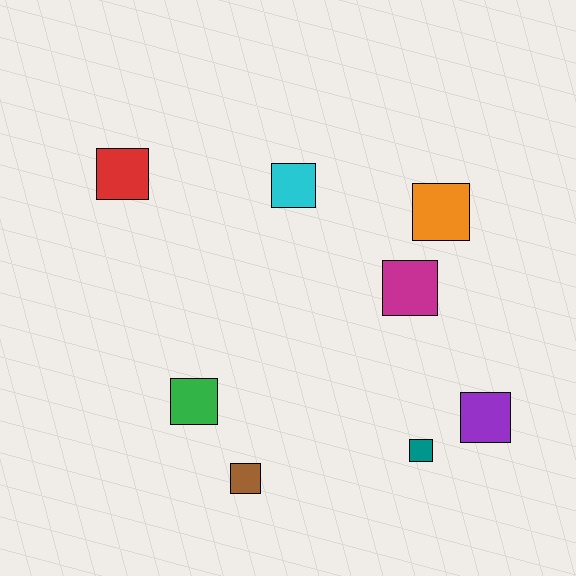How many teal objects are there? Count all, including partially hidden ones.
There is 1 teal object.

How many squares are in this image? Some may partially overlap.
There are 8 squares.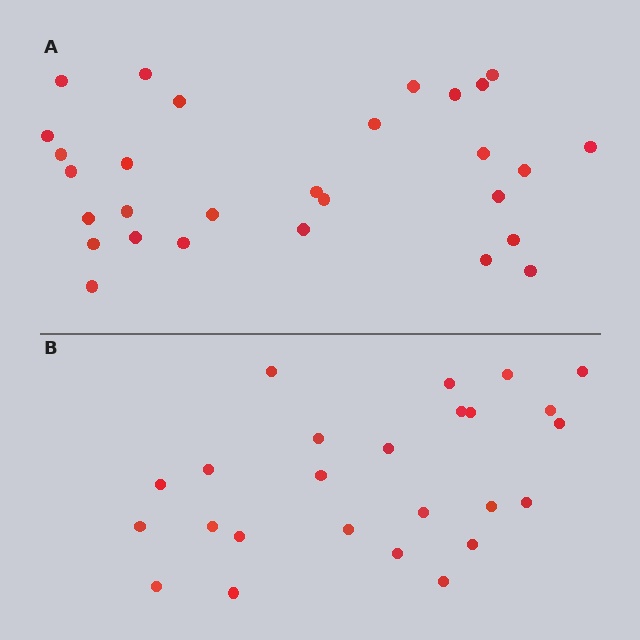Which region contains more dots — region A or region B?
Region A (the top region) has more dots.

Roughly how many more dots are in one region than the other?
Region A has about 4 more dots than region B.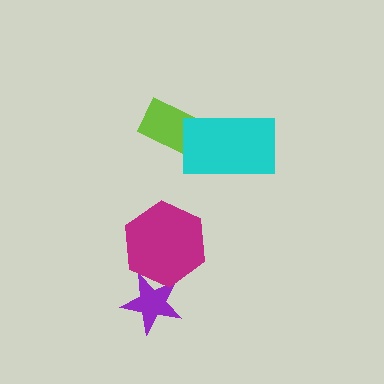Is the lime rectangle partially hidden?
Yes, it is partially covered by another shape.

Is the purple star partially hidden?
Yes, it is partially covered by another shape.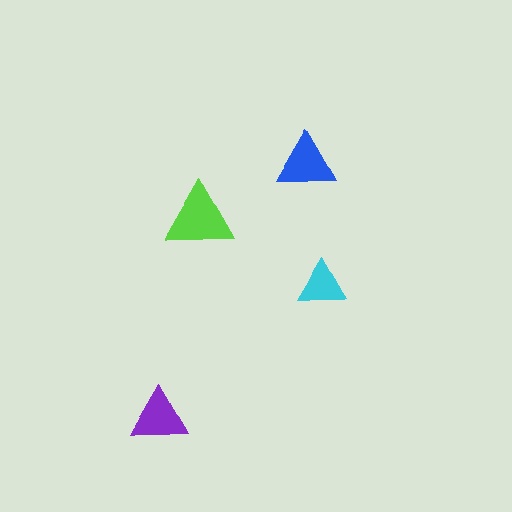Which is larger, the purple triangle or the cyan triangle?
The purple one.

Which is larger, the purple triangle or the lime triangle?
The lime one.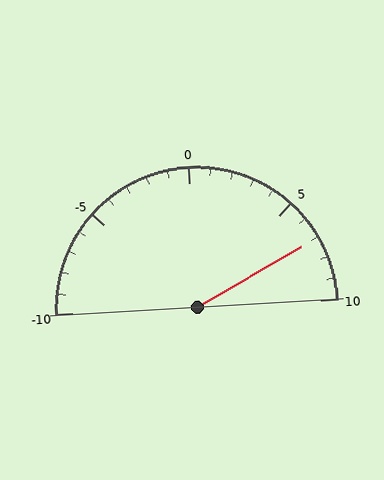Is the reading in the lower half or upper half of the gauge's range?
The reading is in the upper half of the range (-10 to 10).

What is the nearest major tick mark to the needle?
The nearest major tick mark is 5.